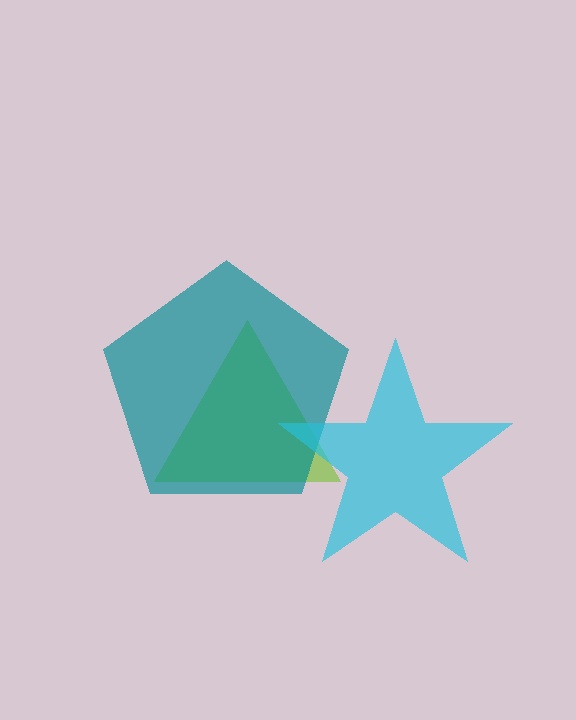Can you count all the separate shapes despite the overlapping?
Yes, there are 3 separate shapes.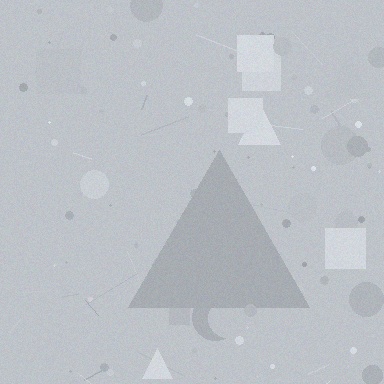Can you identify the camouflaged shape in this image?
The camouflaged shape is a triangle.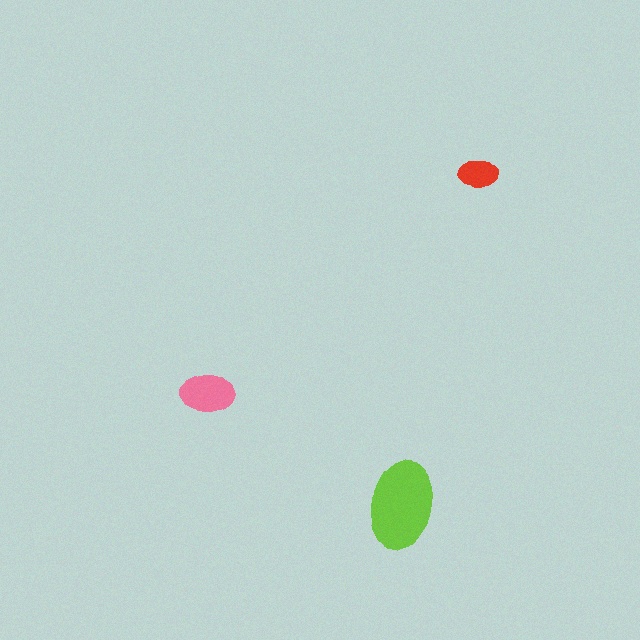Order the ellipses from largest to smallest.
the lime one, the pink one, the red one.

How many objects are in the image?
There are 3 objects in the image.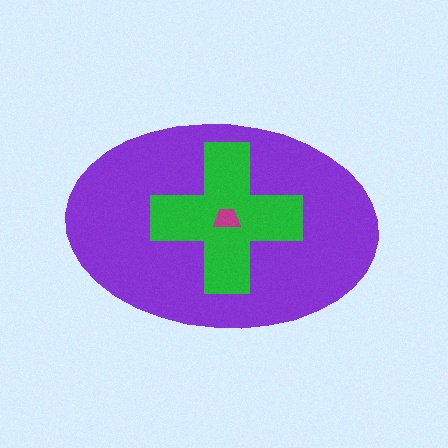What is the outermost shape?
The purple ellipse.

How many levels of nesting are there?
3.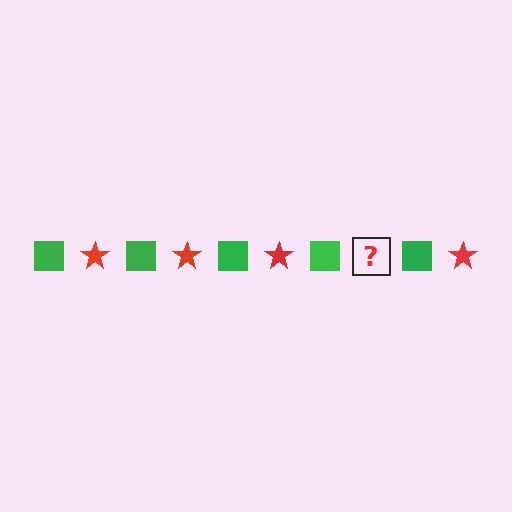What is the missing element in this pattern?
The missing element is a red star.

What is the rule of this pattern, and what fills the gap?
The rule is that the pattern alternates between green square and red star. The gap should be filled with a red star.